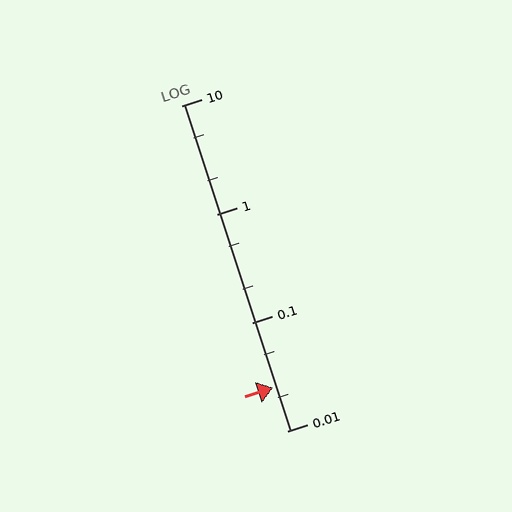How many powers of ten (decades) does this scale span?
The scale spans 3 decades, from 0.01 to 10.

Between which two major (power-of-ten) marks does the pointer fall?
The pointer is between 0.01 and 0.1.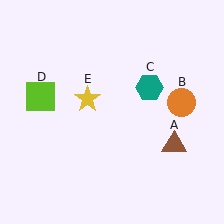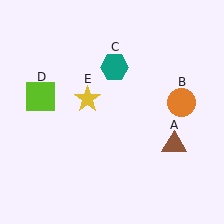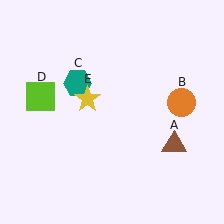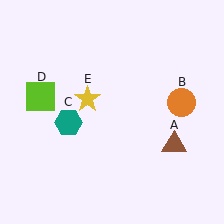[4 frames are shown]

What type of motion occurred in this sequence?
The teal hexagon (object C) rotated counterclockwise around the center of the scene.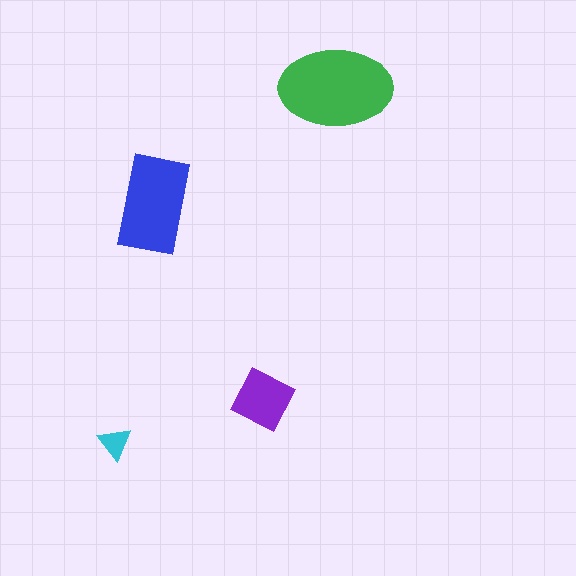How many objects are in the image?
There are 4 objects in the image.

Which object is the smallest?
The cyan triangle.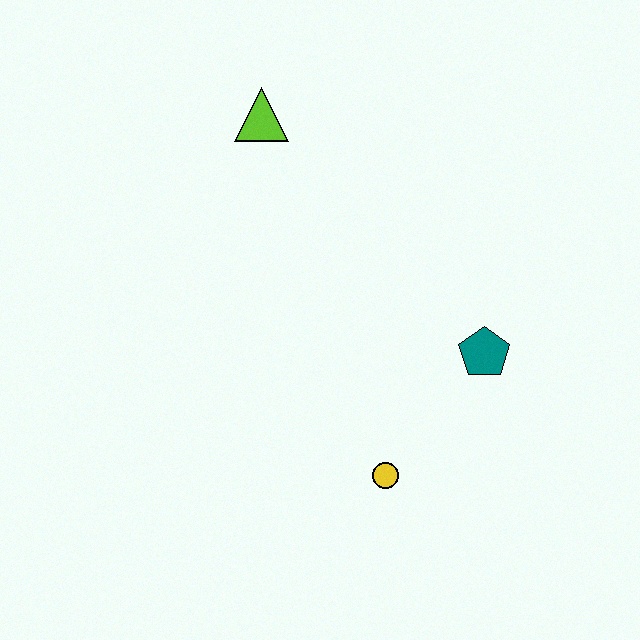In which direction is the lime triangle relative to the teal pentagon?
The lime triangle is above the teal pentagon.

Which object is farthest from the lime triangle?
The yellow circle is farthest from the lime triangle.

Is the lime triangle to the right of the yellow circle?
No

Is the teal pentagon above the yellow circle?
Yes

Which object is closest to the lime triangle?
The teal pentagon is closest to the lime triangle.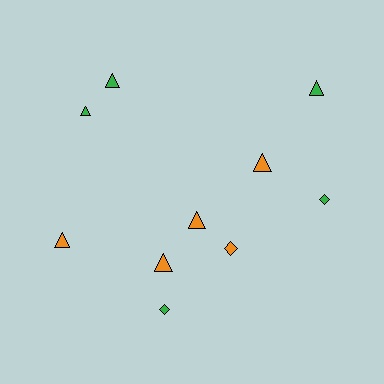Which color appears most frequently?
Orange, with 5 objects.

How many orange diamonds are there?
There is 1 orange diamond.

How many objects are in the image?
There are 10 objects.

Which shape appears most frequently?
Triangle, with 7 objects.